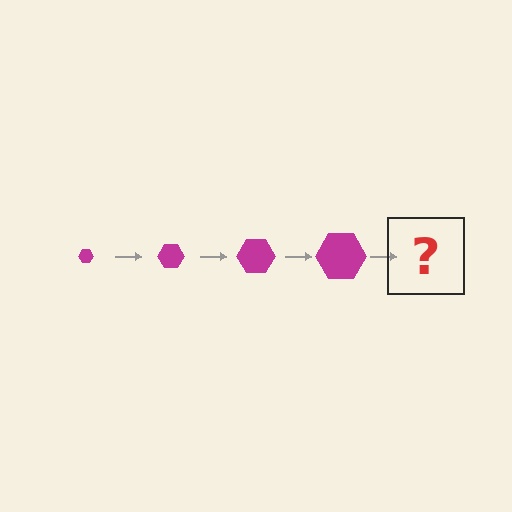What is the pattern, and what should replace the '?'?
The pattern is that the hexagon gets progressively larger each step. The '?' should be a magenta hexagon, larger than the previous one.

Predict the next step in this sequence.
The next step is a magenta hexagon, larger than the previous one.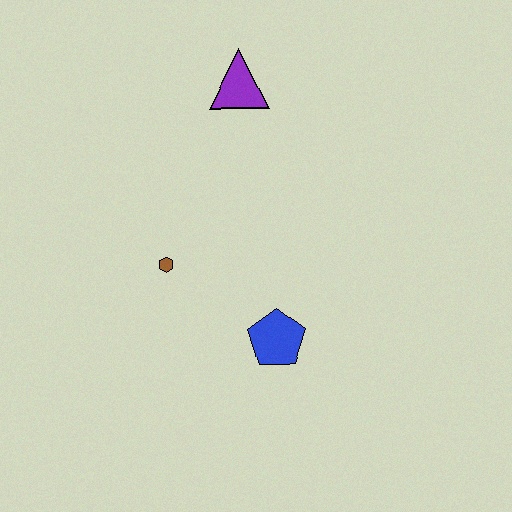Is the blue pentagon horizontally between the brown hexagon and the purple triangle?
No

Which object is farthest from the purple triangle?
The blue pentagon is farthest from the purple triangle.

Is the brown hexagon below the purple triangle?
Yes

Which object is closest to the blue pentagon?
The brown hexagon is closest to the blue pentagon.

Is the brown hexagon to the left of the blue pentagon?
Yes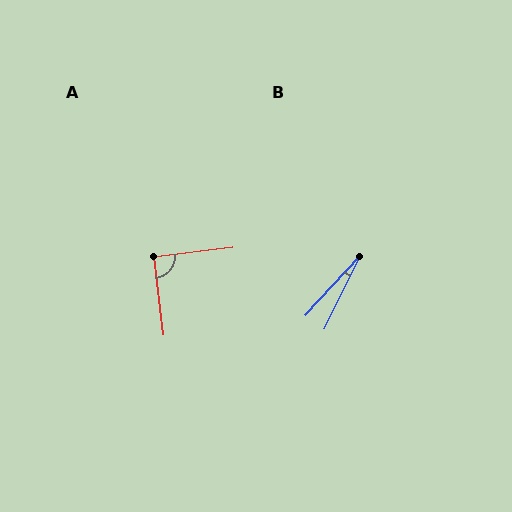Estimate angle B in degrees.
Approximately 16 degrees.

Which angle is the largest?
A, at approximately 90 degrees.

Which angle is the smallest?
B, at approximately 16 degrees.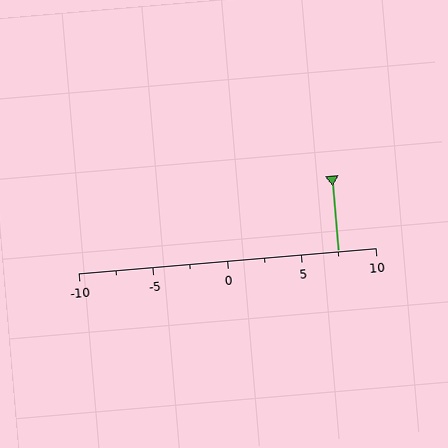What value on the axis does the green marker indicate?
The marker indicates approximately 7.5.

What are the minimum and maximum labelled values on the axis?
The axis runs from -10 to 10.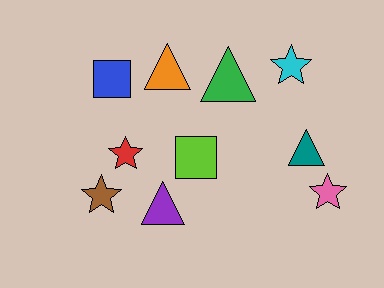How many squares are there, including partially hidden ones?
There are 2 squares.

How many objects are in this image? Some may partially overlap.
There are 10 objects.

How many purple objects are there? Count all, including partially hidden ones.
There is 1 purple object.